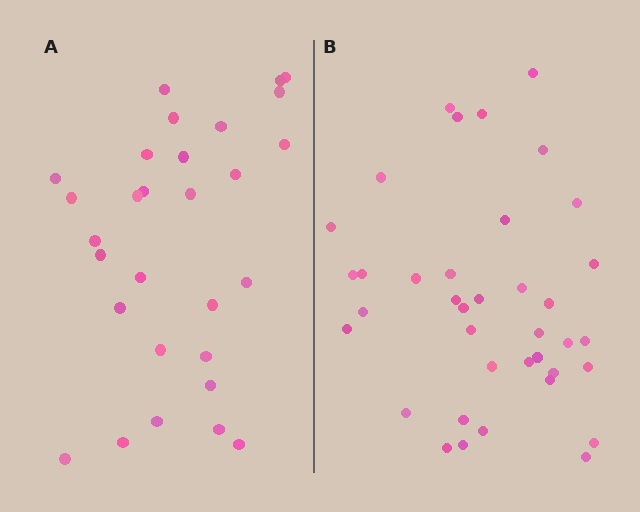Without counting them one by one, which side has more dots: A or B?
Region B (the right region) has more dots.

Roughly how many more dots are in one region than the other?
Region B has roughly 8 or so more dots than region A.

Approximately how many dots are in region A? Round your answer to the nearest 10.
About 30 dots. (The exact count is 29, which rounds to 30.)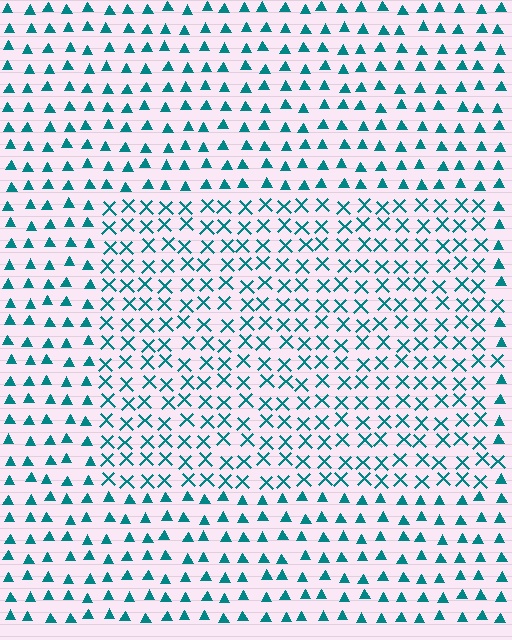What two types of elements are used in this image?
The image uses X marks inside the rectangle region and triangles outside it.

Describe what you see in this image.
The image is filled with small teal elements arranged in a uniform grid. A rectangle-shaped region contains X marks, while the surrounding area contains triangles. The boundary is defined purely by the change in element shape.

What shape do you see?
I see a rectangle.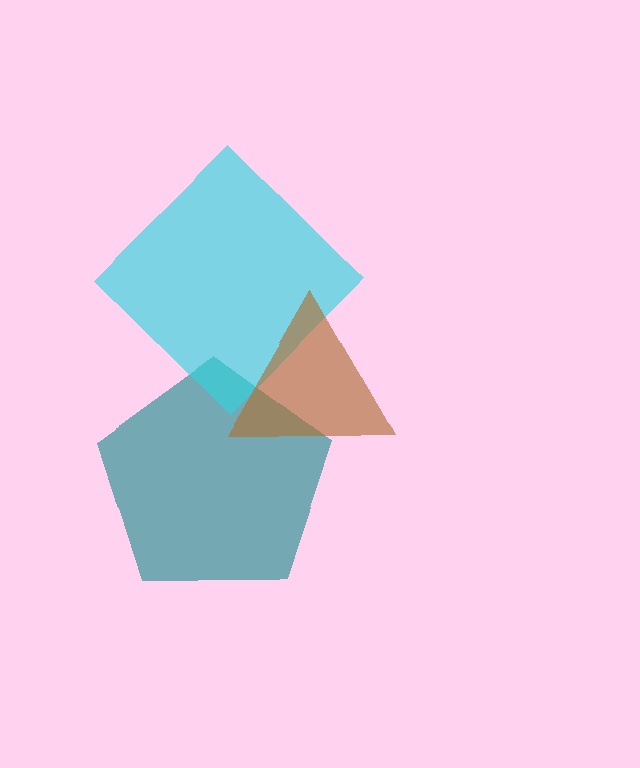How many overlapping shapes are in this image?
There are 3 overlapping shapes in the image.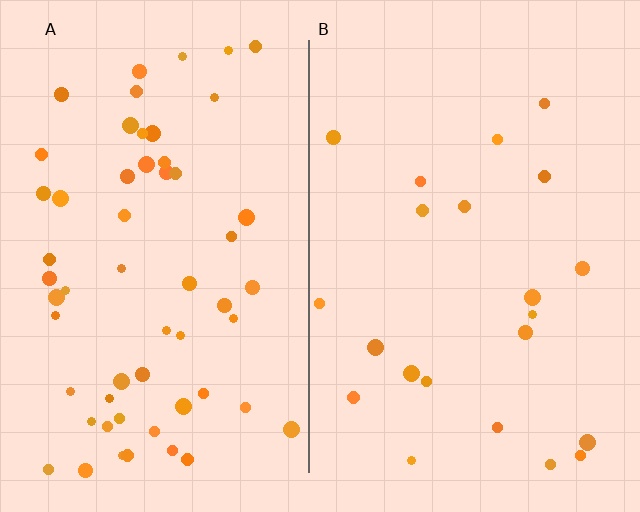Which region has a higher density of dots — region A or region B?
A (the left).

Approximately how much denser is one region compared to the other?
Approximately 2.6× — region A over region B.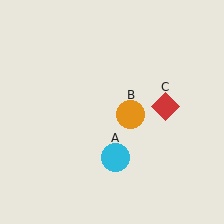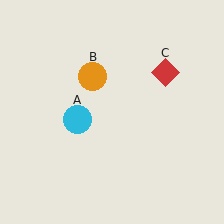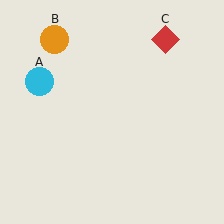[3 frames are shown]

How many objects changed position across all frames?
3 objects changed position: cyan circle (object A), orange circle (object B), red diamond (object C).